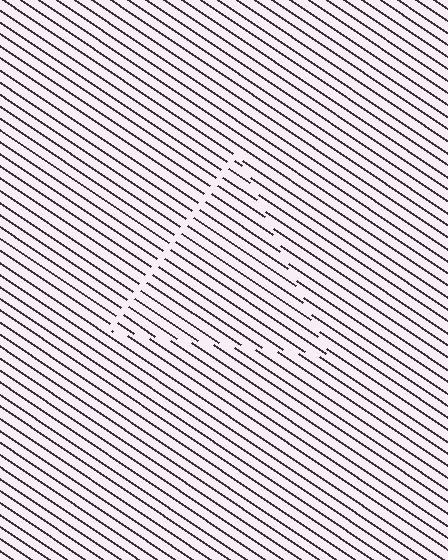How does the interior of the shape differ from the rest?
The interior of the shape contains the same grating, shifted by half a period — the contour is defined by the phase discontinuity where line-ends from the inner and outer gratings abut.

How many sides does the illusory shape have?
3 sides — the line-ends trace a triangle.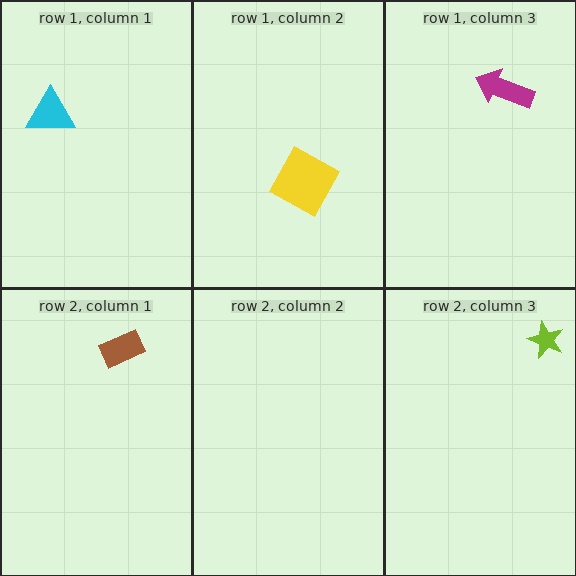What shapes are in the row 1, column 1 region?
The cyan triangle.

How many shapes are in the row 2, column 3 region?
1.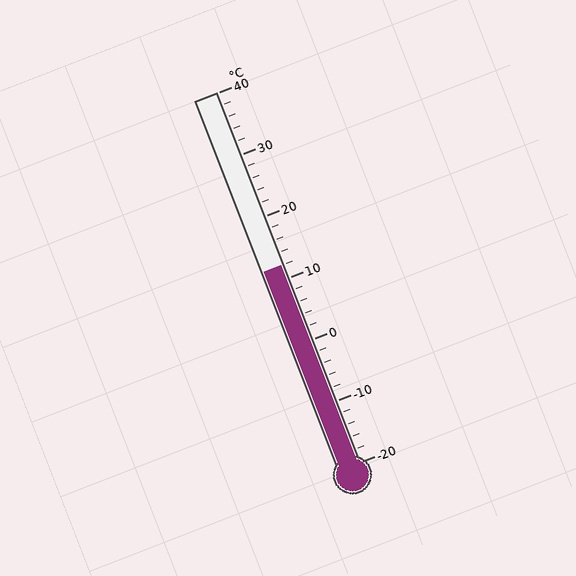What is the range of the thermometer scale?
The thermometer scale ranges from -20°C to 40°C.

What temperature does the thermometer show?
The thermometer shows approximately 12°C.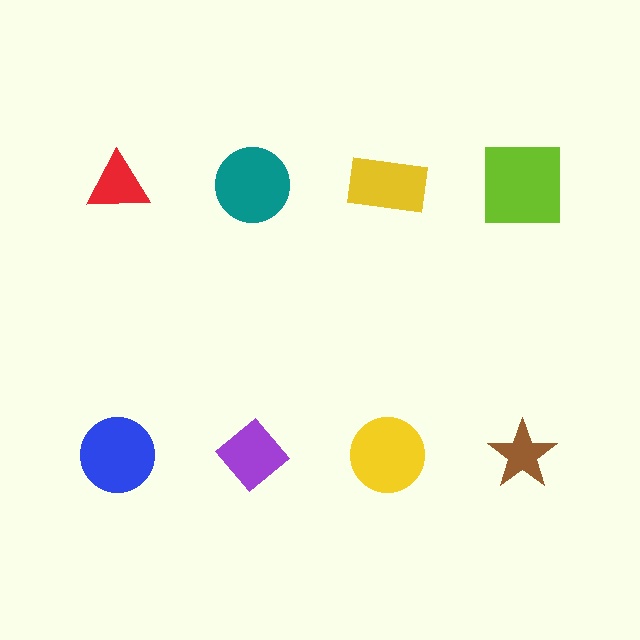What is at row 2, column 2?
A purple diamond.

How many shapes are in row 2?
4 shapes.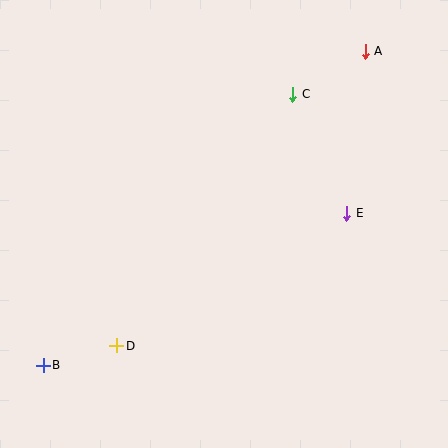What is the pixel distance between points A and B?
The distance between A and B is 450 pixels.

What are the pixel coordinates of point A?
Point A is at (365, 51).